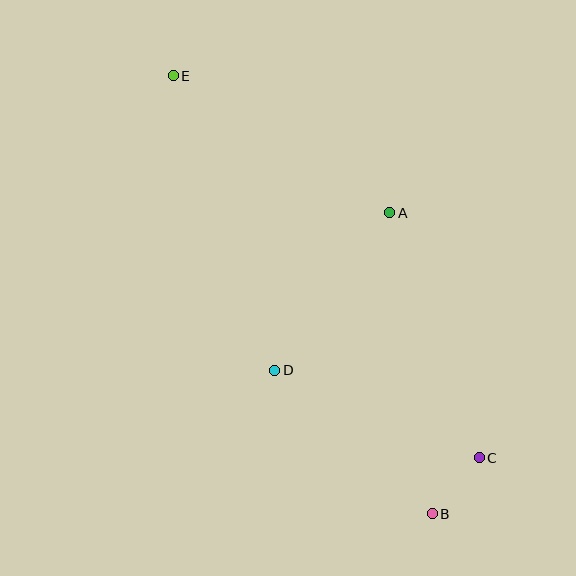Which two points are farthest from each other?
Points B and E are farthest from each other.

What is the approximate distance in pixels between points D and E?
The distance between D and E is approximately 311 pixels.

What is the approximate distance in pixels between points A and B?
The distance between A and B is approximately 304 pixels.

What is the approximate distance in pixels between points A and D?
The distance between A and D is approximately 195 pixels.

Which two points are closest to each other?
Points B and C are closest to each other.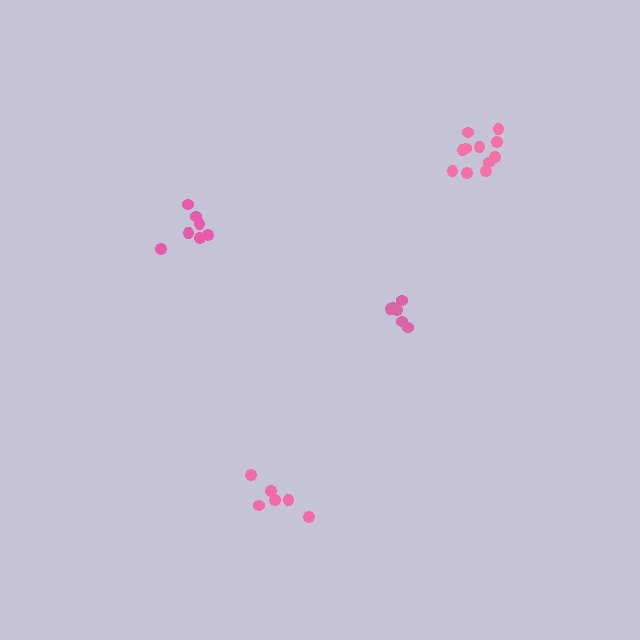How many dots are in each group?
Group 1: 6 dots, Group 2: 7 dots, Group 3: 6 dots, Group 4: 11 dots (30 total).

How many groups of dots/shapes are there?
There are 4 groups.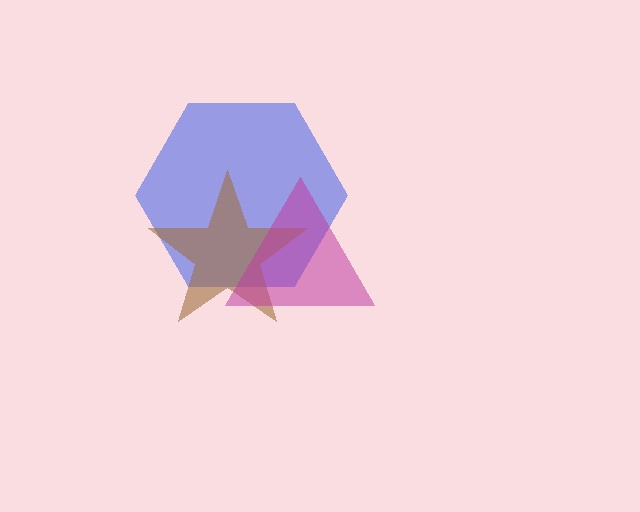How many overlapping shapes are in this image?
There are 3 overlapping shapes in the image.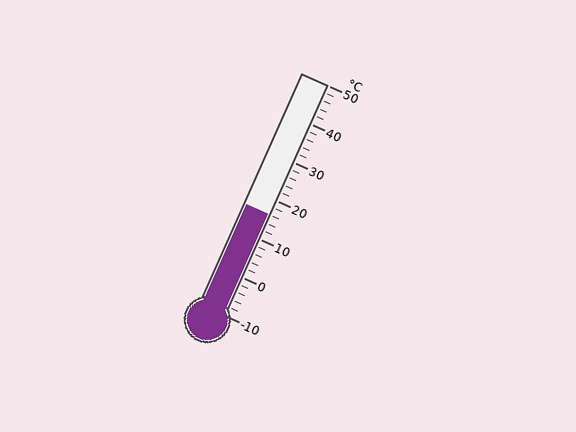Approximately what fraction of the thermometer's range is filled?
The thermometer is filled to approximately 45% of its range.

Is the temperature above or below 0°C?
The temperature is above 0°C.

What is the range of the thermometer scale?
The thermometer scale ranges from -10°C to 50°C.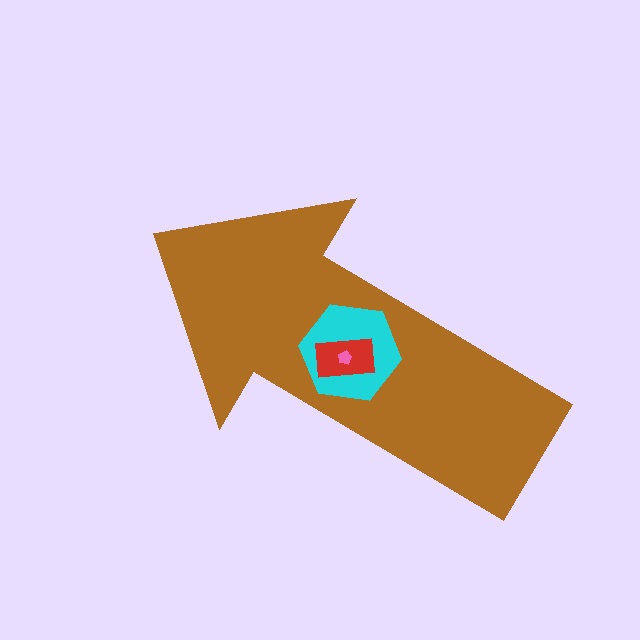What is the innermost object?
The pink pentagon.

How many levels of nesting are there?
4.